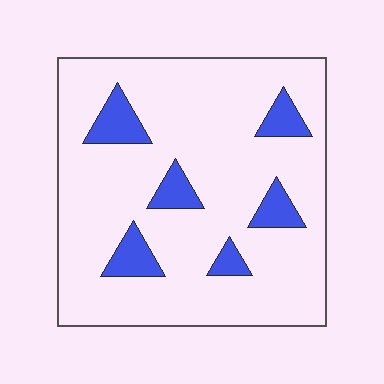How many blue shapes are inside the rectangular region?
6.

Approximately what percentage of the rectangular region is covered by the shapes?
Approximately 15%.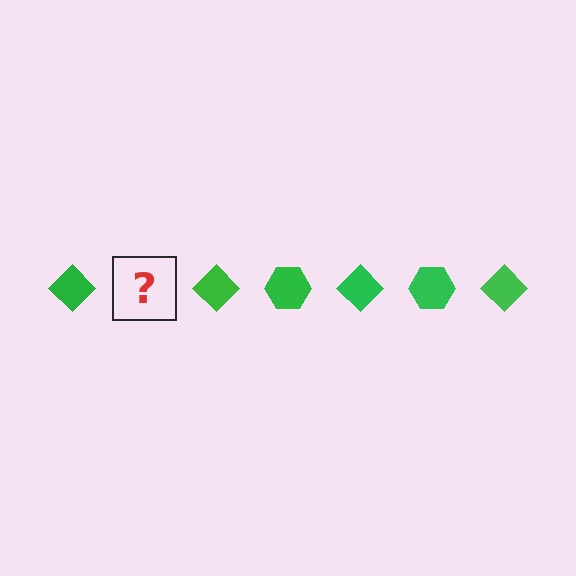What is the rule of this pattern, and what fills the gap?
The rule is that the pattern cycles through diamond, hexagon shapes in green. The gap should be filled with a green hexagon.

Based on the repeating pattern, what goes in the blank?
The blank should be a green hexagon.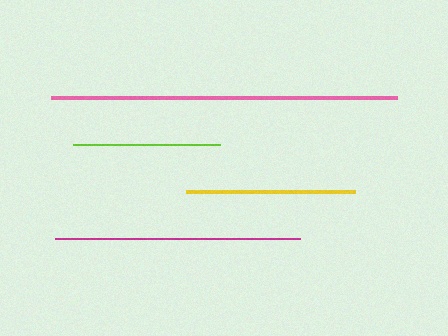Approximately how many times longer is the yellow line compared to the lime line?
The yellow line is approximately 1.2 times the length of the lime line.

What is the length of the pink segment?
The pink segment is approximately 346 pixels long.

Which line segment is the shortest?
The lime line is the shortest at approximately 147 pixels.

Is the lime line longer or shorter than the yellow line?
The yellow line is longer than the lime line.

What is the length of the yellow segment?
The yellow segment is approximately 169 pixels long.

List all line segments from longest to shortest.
From longest to shortest: pink, magenta, yellow, lime.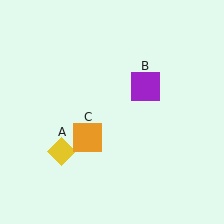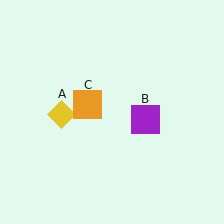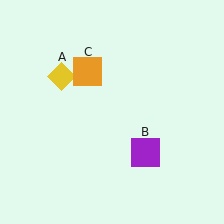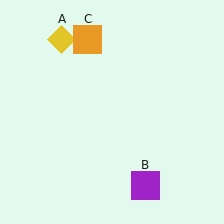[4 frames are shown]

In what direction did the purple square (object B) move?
The purple square (object B) moved down.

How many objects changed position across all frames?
3 objects changed position: yellow diamond (object A), purple square (object B), orange square (object C).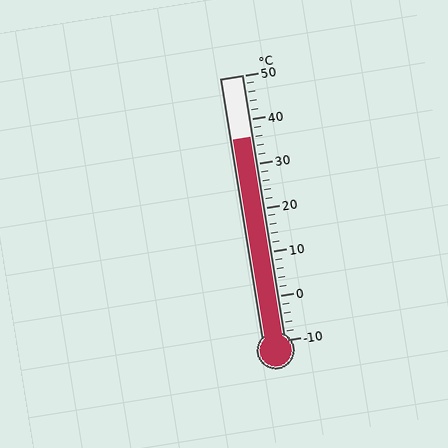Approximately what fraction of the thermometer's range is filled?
The thermometer is filled to approximately 75% of its range.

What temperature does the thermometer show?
The thermometer shows approximately 36°C.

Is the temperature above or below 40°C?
The temperature is below 40°C.